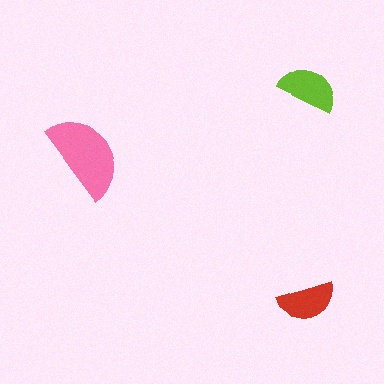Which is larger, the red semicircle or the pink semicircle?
The pink one.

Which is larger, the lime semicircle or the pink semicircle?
The pink one.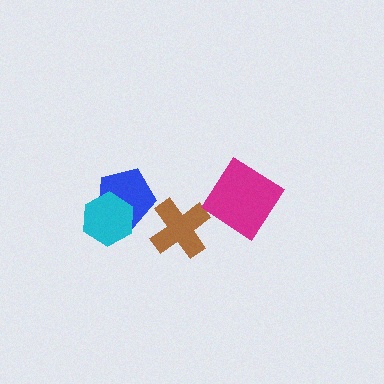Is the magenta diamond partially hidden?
No, no other shape covers it.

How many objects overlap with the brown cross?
0 objects overlap with the brown cross.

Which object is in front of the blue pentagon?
The cyan hexagon is in front of the blue pentagon.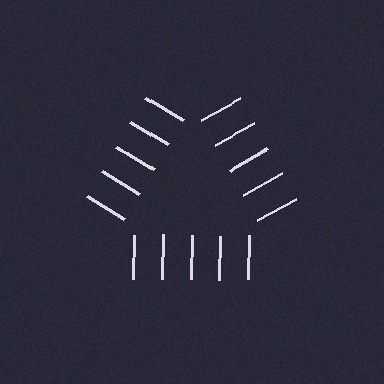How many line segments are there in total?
15 — 5 along each of the 3 edges.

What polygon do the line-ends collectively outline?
An illusory triangle — the line segments terminate on its edges but no continuous stroke is drawn.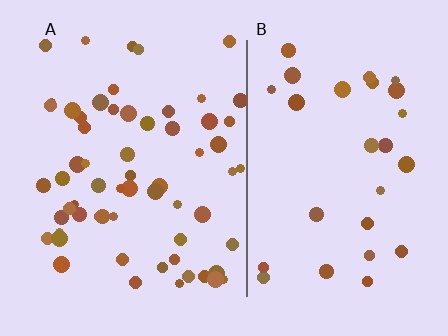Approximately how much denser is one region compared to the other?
Approximately 2.2× — region A over region B.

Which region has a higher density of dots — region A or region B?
A (the left).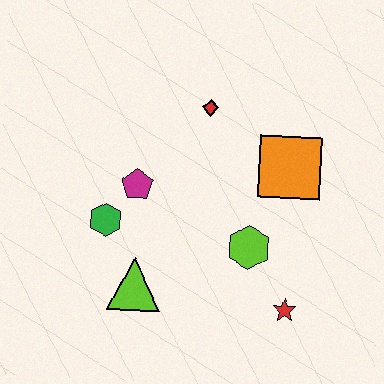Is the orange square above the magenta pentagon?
Yes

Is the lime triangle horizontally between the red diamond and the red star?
No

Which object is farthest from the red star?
The red diamond is farthest from the red star.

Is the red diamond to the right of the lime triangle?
Yes